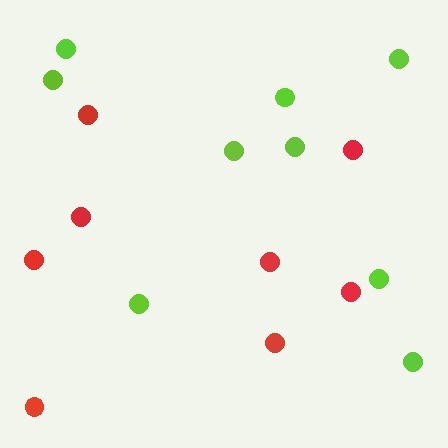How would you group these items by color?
There are 2 groups: one group of red circles (8) and one group of lime circles (9).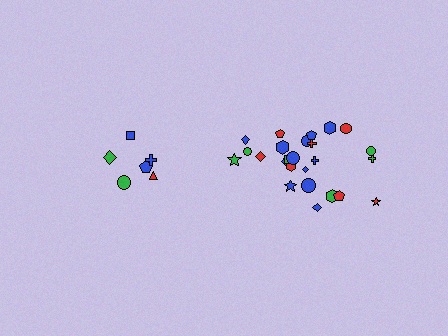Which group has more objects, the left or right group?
The right group.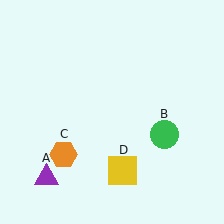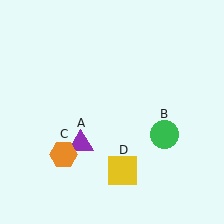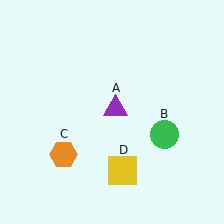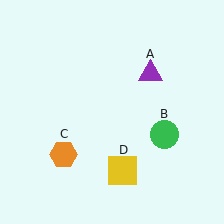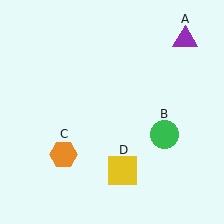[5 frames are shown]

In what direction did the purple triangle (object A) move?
The purple triangle (object A) moved up and to the right.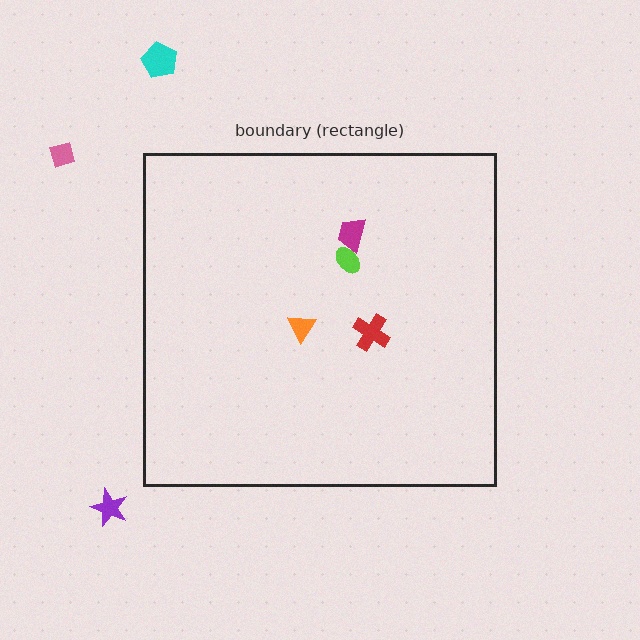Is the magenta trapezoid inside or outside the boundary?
Inside.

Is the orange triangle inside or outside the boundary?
Inside.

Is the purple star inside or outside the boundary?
Outside.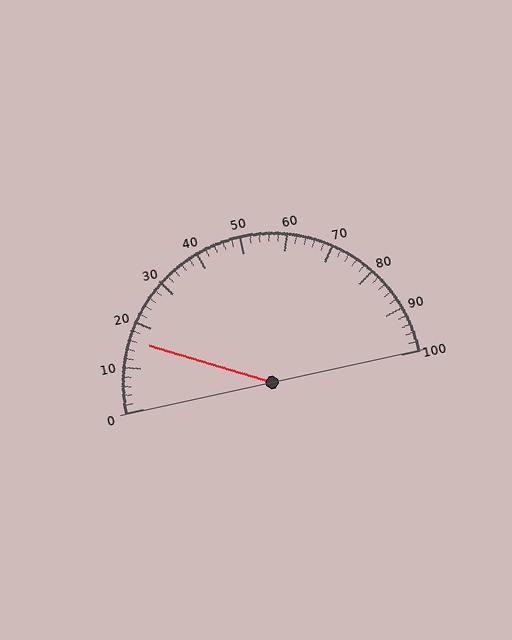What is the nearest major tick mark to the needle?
The nearest major tick mark is 20.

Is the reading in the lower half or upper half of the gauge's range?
The reading is in the lower half of the range (0 to 100).